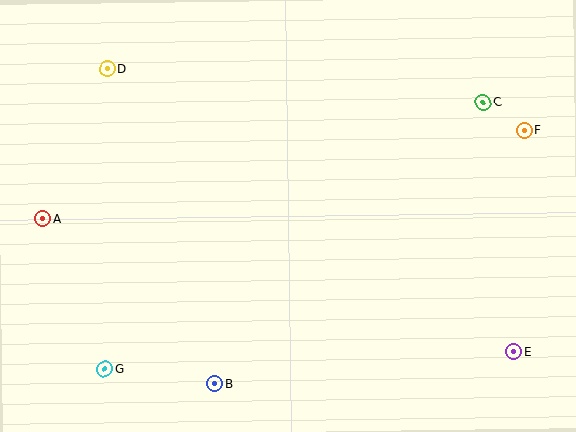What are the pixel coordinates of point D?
Point D is at (107, 69).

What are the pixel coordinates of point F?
Point F is at (524, 130).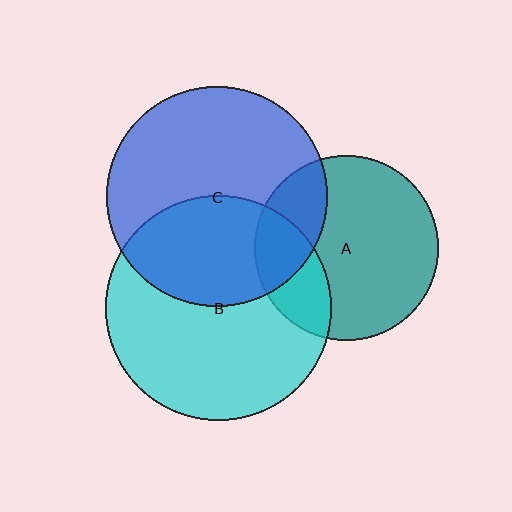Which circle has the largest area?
Circle B (cyan).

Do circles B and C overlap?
Yes.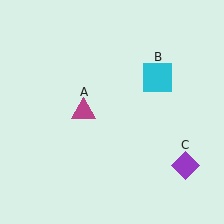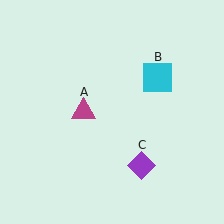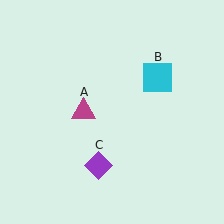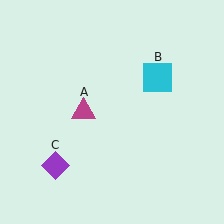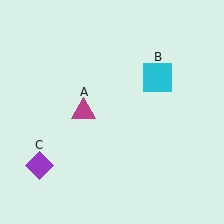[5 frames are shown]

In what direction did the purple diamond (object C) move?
The purple diamond (object C) moved left.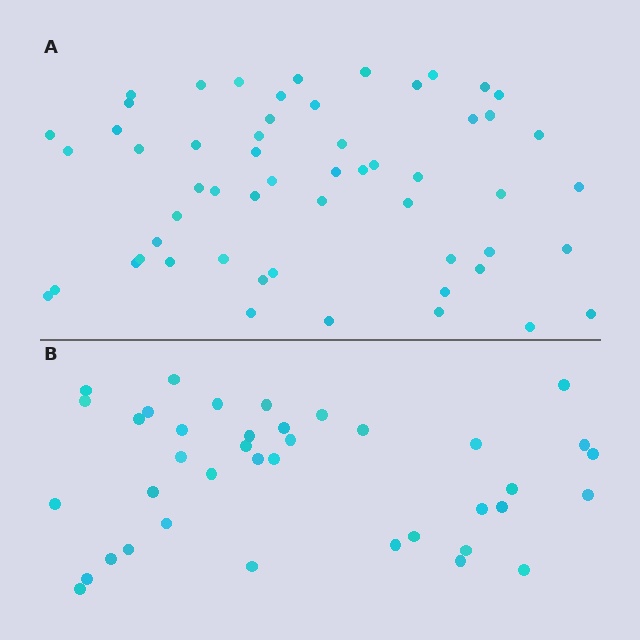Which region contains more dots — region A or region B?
Region A (the top region) has more dots.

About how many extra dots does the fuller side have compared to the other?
Region A has approximately 15 more dots than region B.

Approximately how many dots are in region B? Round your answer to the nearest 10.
About 40 dots. (The exact count is 39, which rounds to 40.)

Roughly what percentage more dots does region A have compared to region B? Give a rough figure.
About 45% more.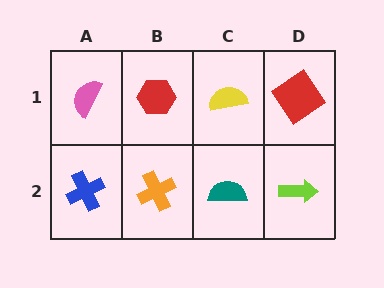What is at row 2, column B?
An orange cross.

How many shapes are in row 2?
4 shapes.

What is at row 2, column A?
A blue cross.